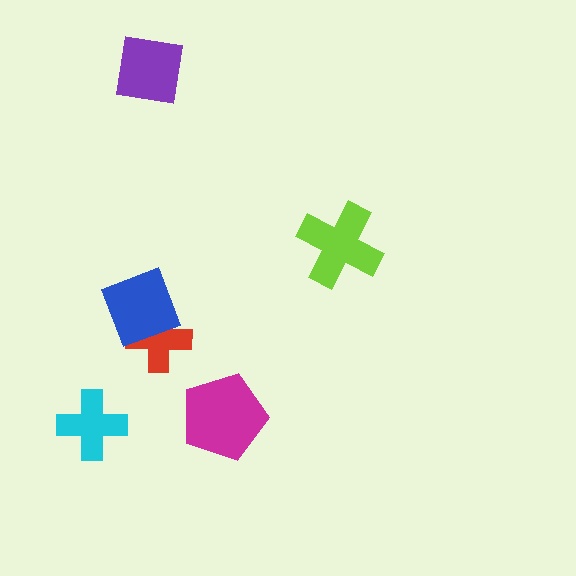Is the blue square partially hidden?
No, no other shape covers it.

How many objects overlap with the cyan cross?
0 objects overlap with the cyan cross.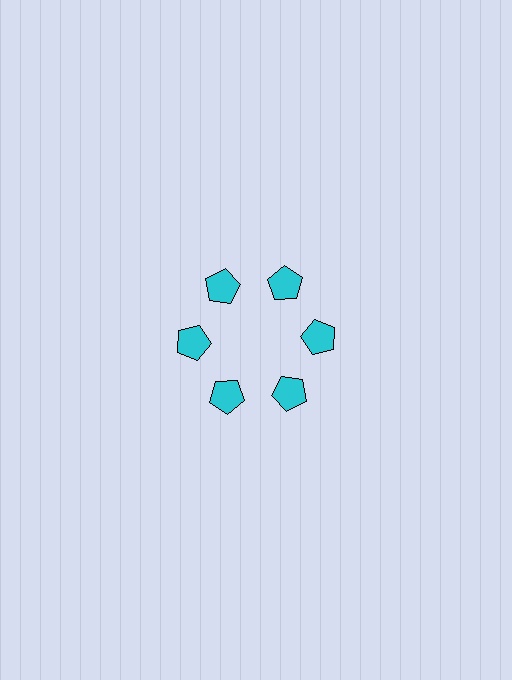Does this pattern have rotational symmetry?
Yes, this pattern has 6-fold rotational symmetry. It looks the same after rotating 60 degrees around the center.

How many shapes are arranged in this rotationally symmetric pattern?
There are 6 shapes, arranged in 6 groups of 1.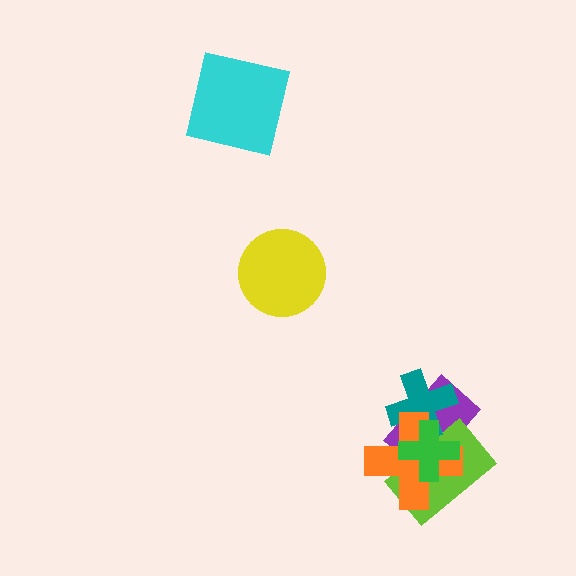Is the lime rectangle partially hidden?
Yes, it is partially covered by another shape.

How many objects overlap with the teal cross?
4 objects overlap with the teal cross.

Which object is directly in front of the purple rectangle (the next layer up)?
The lime rectangle is directly in front of the purple rectangle.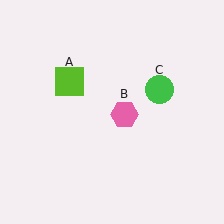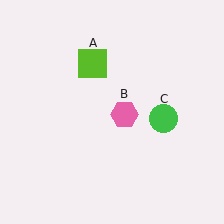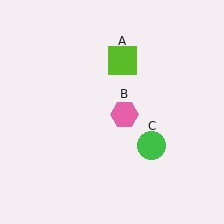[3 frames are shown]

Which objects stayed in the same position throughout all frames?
Pink hexagon (object B) remained stationary.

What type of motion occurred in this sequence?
The lime square (object A), green circle (object C) rotated clockwise around the center of the scene.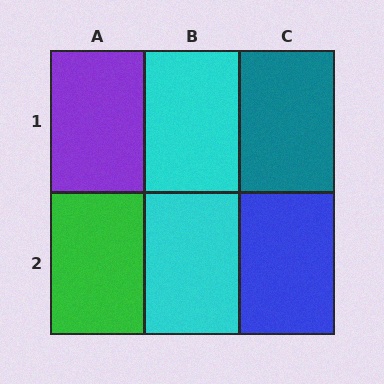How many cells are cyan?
2 cells are cyan.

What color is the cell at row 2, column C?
Blue.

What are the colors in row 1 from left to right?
Purple, cyan, teal.